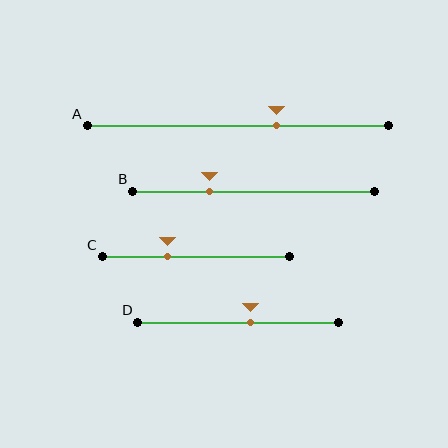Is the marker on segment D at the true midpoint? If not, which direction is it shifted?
No, the marker on segment D is shifted to the right by about 6% of the segment length.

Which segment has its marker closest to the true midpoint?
Segment D has its marker closest to the true midpoint.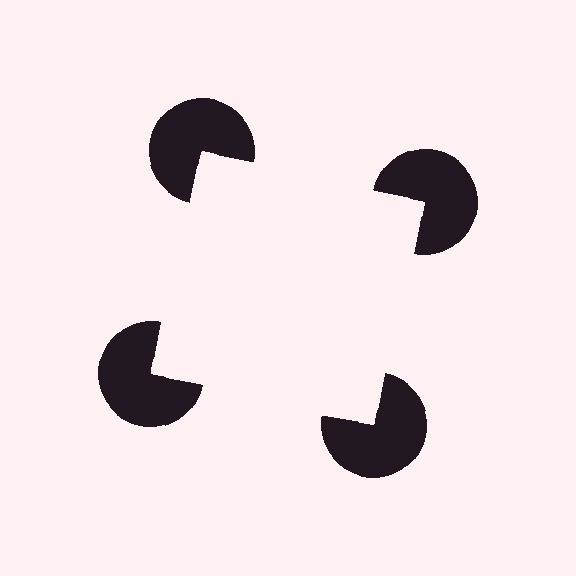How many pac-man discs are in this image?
There are 4 — one at each vertex of the illusory square.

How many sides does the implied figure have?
4 sides.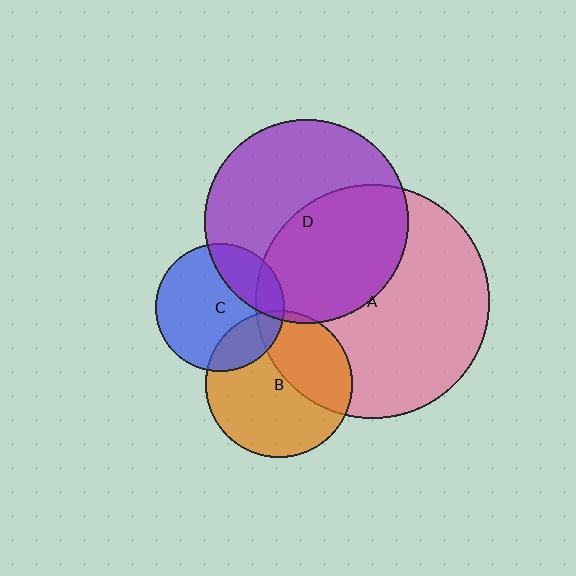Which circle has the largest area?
Circle A (pink).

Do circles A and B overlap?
Yes.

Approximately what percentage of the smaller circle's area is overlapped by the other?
Approximately 35%.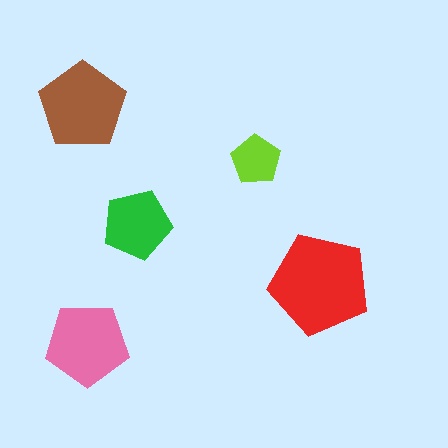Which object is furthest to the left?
The brown pentagon is leftmost.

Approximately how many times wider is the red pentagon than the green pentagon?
About 1.5 times wider.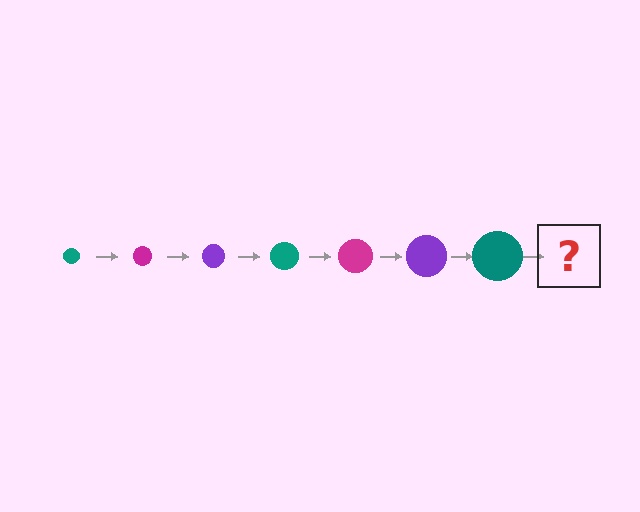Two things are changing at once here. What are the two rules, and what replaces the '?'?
The two rules are that the circle grows larger each step and the color cycles through teal, magenta, and purple. The '?' should be a magenta circle, larger than the previous one.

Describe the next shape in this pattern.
It should be a magenta circle, larger than the previous one.